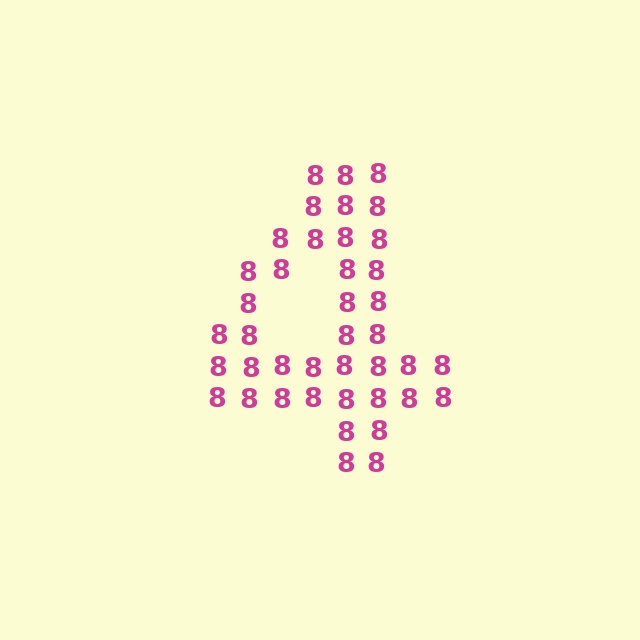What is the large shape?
The large shape is the digit 4.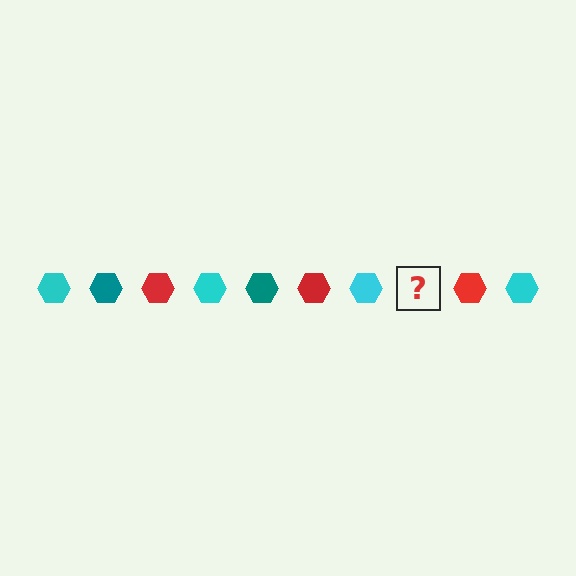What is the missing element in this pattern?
The missing element is a teal hexagon.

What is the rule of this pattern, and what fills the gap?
The rule is that the pattern cycles through cyan, teal, red hexagons. The gap should be filled with a teal hexagon.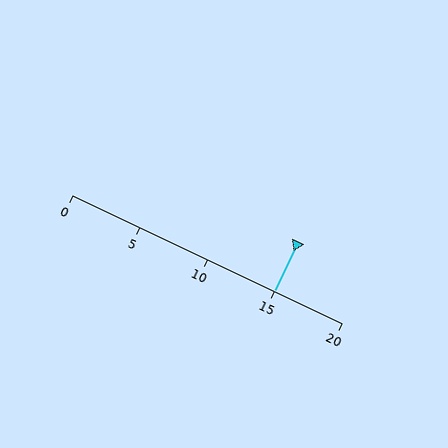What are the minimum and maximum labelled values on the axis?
The axis runs from 0 to 20.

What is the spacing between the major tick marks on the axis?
The major ticks are spaced 5 apart.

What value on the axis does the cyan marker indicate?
The marker indicates approximately 15.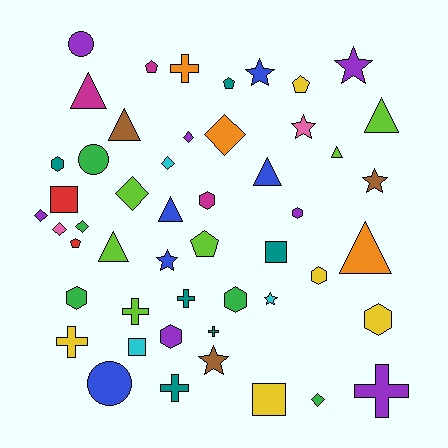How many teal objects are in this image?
There are 6 teal objects.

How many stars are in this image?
There are 7 stars.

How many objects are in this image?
There are 50 objects.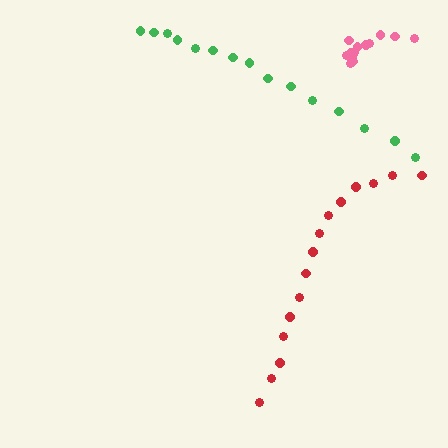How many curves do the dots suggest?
There are 3 distinct paths.